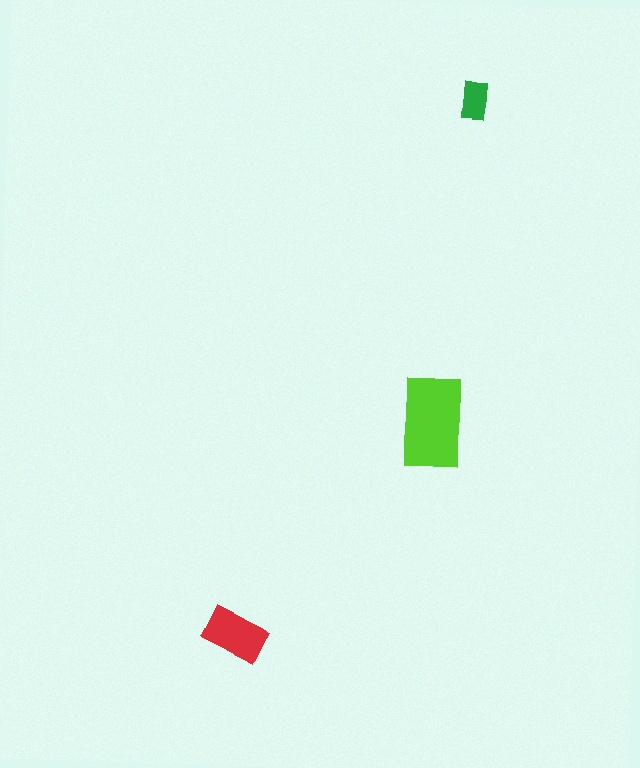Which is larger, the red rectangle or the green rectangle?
The red one.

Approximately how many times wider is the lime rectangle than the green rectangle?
About 2.5 times wider.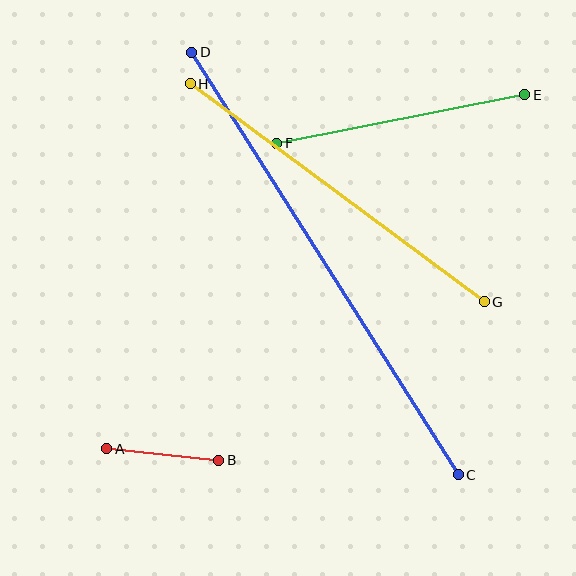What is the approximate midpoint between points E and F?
The midpoint is at approximately (401, 119) pixels.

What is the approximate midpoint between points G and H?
The midpoint is at approximately (337, 193) pixels.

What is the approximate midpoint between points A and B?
The midpoint is at approximately (163, 455) pixels.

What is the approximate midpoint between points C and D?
The midpoint is at approximately (325, 264) pixels.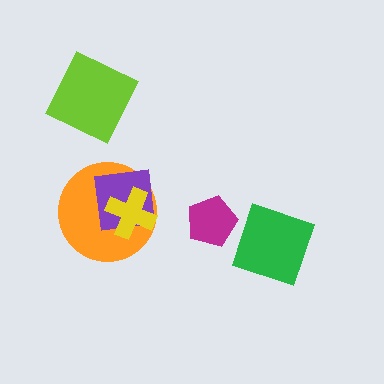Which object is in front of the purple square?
The yellow cross is in front of the purple square.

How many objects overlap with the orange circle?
2 objects overlap with the orange circle.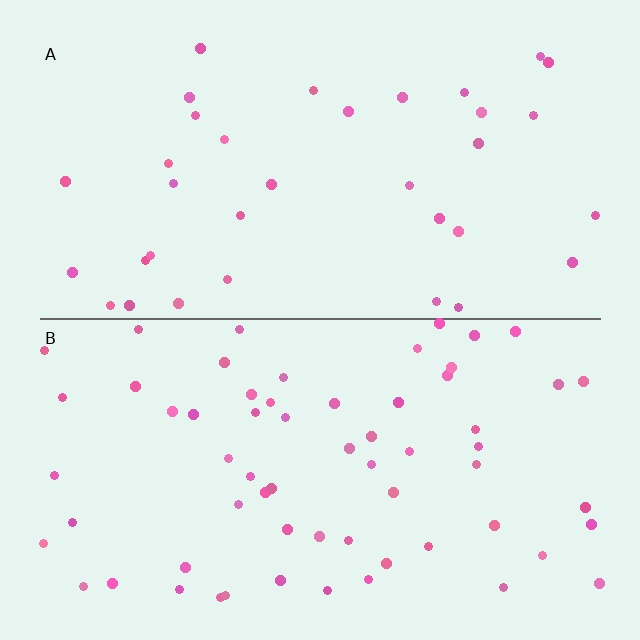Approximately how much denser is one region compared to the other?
Approximately 1.8× — region B over region A.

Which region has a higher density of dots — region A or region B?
B (the bottom).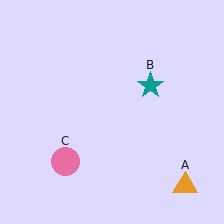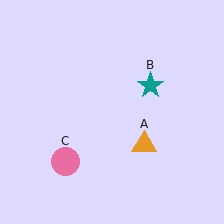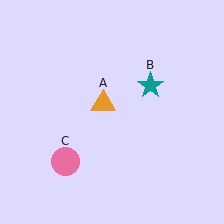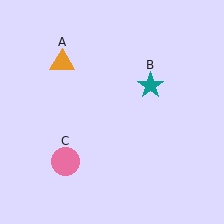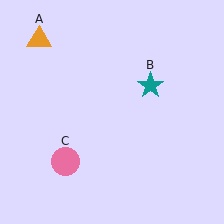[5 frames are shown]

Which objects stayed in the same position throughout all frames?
Teal star (object B) and pink circle (object C) remained stationary.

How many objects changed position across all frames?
1 object changed position: orange triangle (object A).